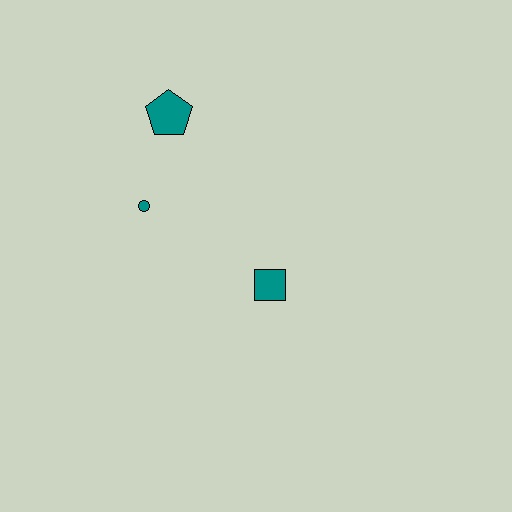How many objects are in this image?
There are 3 objects.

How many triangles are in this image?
There are no triangles.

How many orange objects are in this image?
There are no orange objects.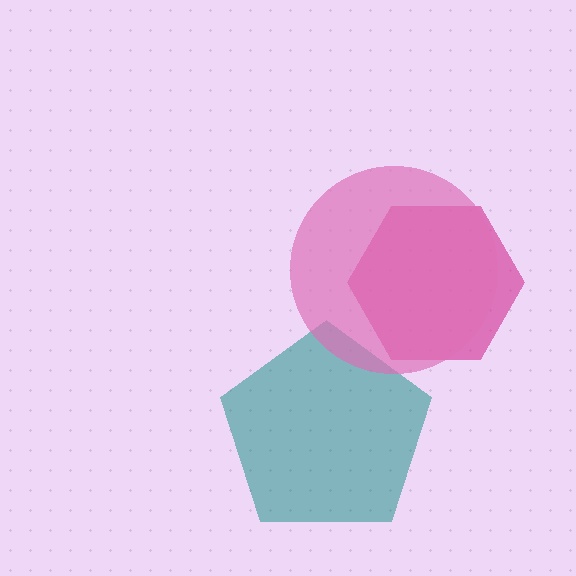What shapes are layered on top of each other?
The layered shapes are: a teal pentagon, a magenta hexagon, a pink circle.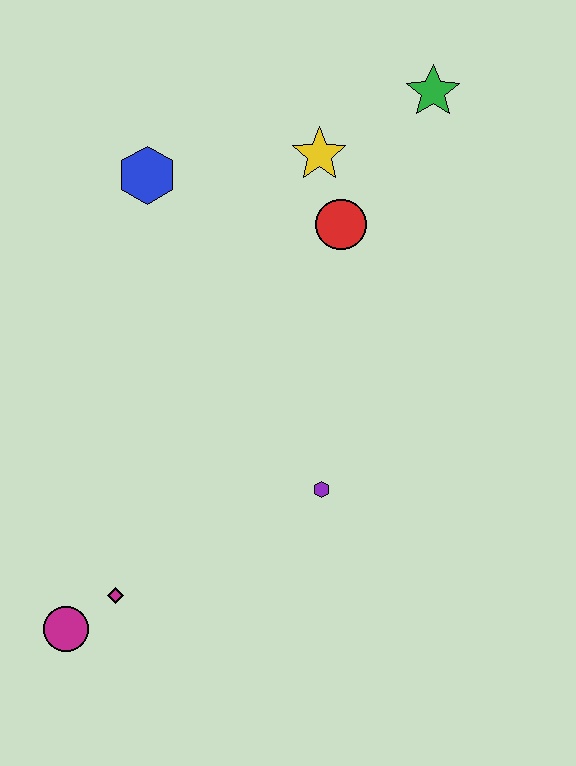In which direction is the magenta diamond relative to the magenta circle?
The magenta diamond is to the right of the magenta circle.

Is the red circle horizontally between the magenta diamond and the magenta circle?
No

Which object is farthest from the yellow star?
The magenta circle is farthest from the yellow star.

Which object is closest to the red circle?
The yellow star is closest to the red circle.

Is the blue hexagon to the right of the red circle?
No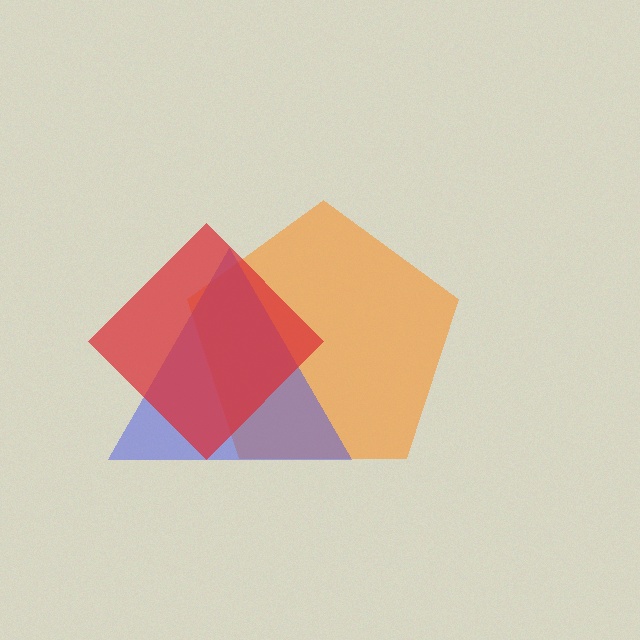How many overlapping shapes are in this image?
There are 3 overlapping shapes in the image.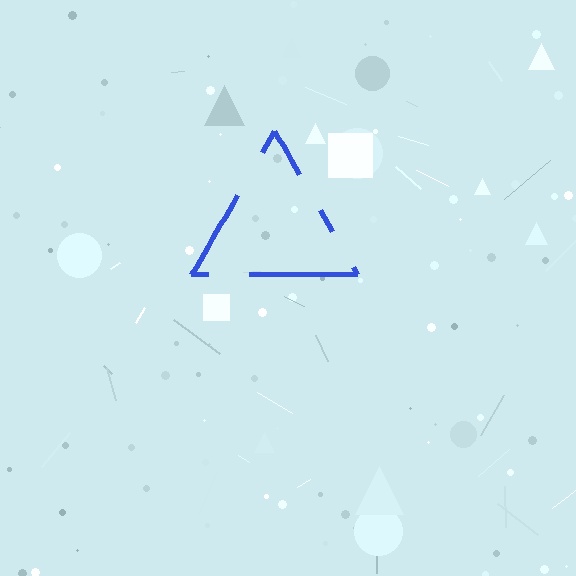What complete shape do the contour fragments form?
The contour fragments form a triangle.